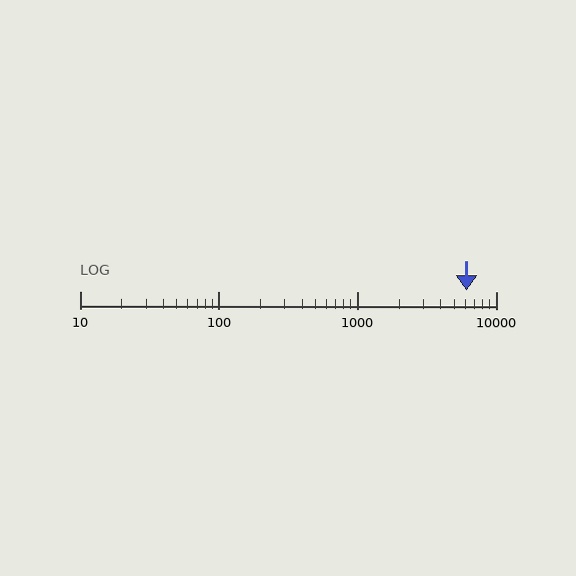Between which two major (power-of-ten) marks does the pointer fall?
The pointer is between 1000 and 10000.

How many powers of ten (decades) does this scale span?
The scale spans 3 decades, from 10 to 10000.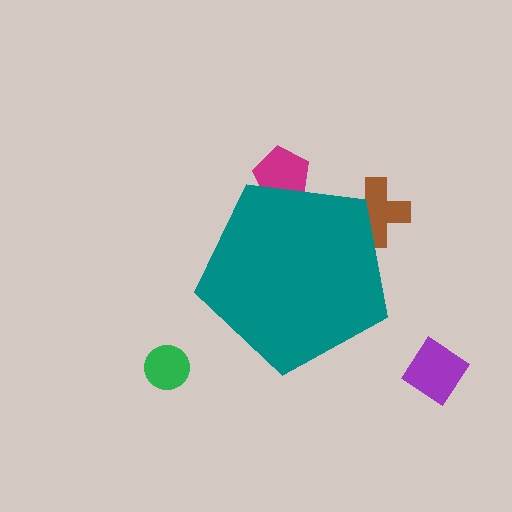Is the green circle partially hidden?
No, the green circle is fully visible.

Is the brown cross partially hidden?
Yes, the brown cross is partially hidden behind the teal pentagon.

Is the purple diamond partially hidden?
No, the purple diamond is fully visible.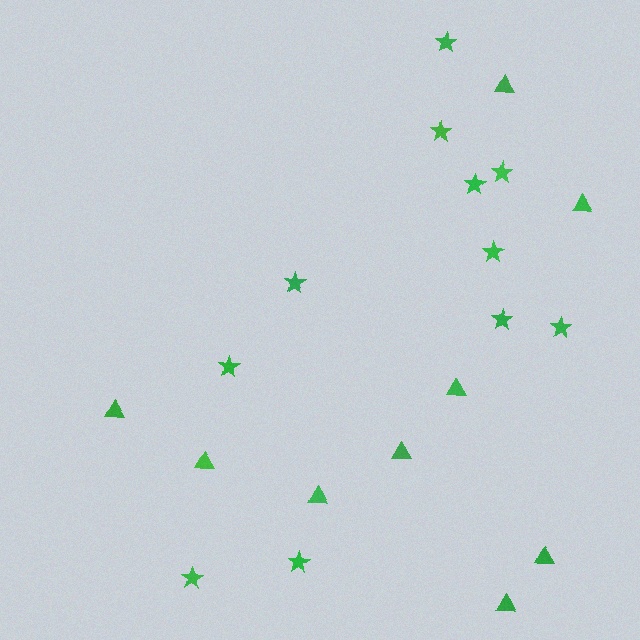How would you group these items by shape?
There are 2 groups: one group of triangles (9) and one group of stars (11).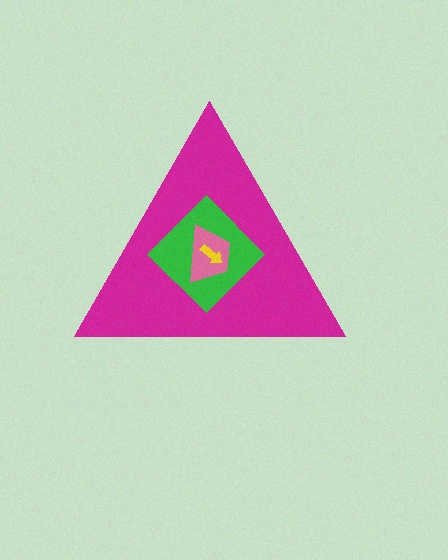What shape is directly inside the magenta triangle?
The green diamond.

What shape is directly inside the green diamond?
The pink trapezoid.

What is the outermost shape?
The magenta triangle.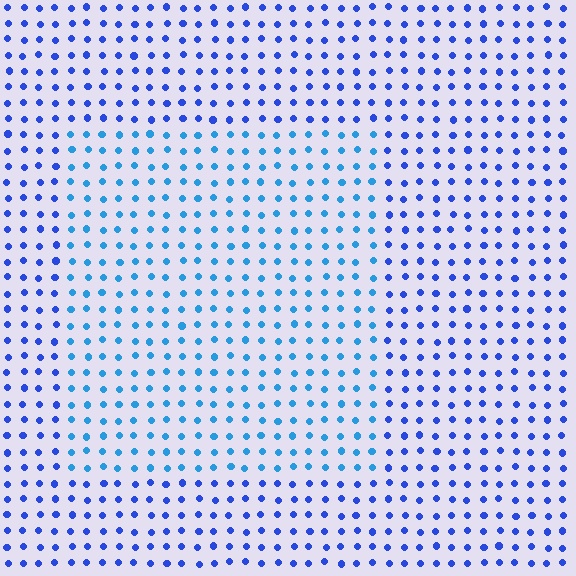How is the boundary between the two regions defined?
The boundary is defined purely by a slight shift in hue (about 27 degrees). Spacing, size, and orientation are identical on both sides.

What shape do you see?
I see a rectangle.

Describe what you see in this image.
The image is filled with small blue elements in a uniform arrangement. A rectangle-shaped region is visible where the elements are tinted to a slightly different hue, forming a subtle color boundary.